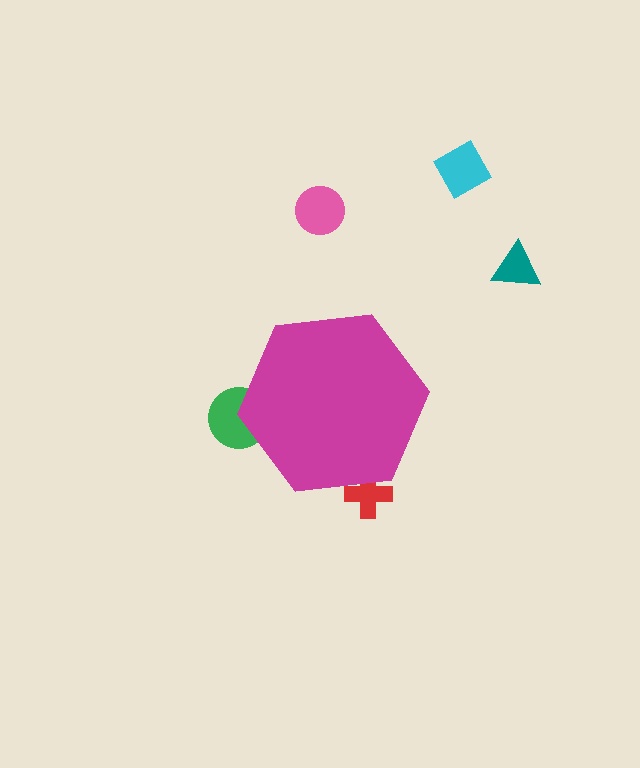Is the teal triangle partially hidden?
No, the teal triangle is fully visible.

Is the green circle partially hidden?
Yes, the green circle is partially hidden behind the magenta hexagon.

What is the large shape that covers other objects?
A magenta hexagon.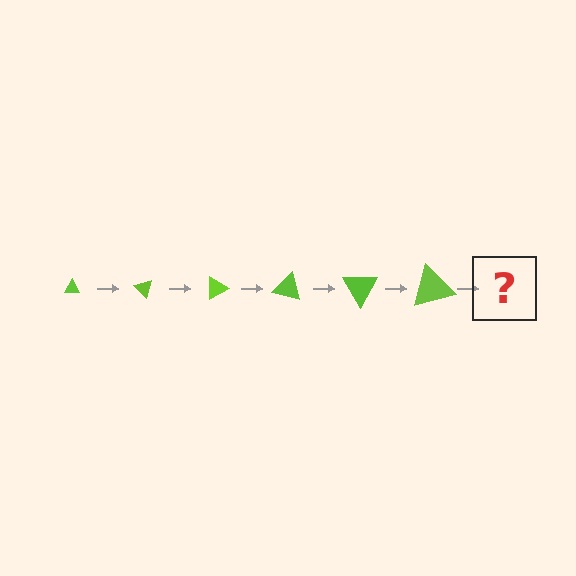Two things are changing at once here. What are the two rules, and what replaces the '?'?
The two rules are that the triangle grows larger each step and it rotates 45 degrees each step. The '?' should be a triangle, larger than the previous one and rotated 270 degrees from the start.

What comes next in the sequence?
The next element should be a triangle, larger than the previous one and rotated 270 degrees from the start.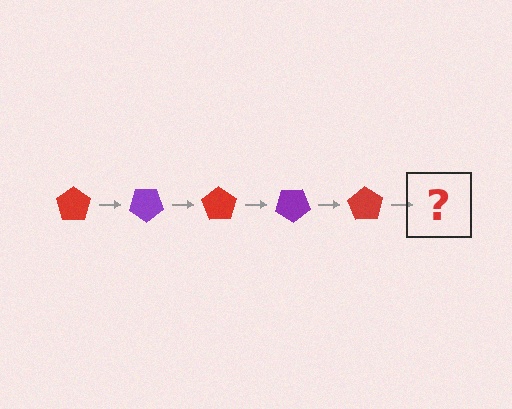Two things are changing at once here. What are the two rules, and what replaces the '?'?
The two rules are that it rotates 35 degrees each step and the color cycles through red and purple. The '?' should be a purple pentagon, rotated 175 degrees from the start.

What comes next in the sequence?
The next element should be a purple pentagon, rotated 175 degrees from the start.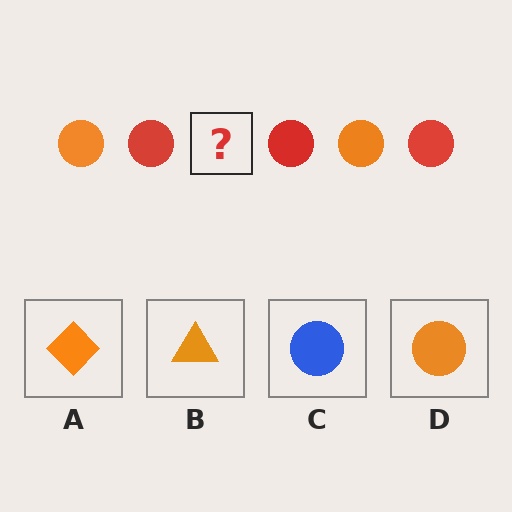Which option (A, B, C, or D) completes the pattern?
D.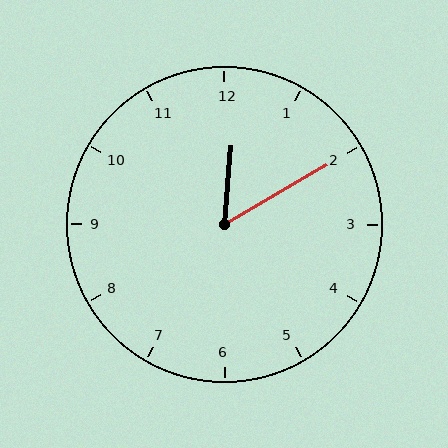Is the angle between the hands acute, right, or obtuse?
It is acute.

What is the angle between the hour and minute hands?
Approximately 55 degrees.